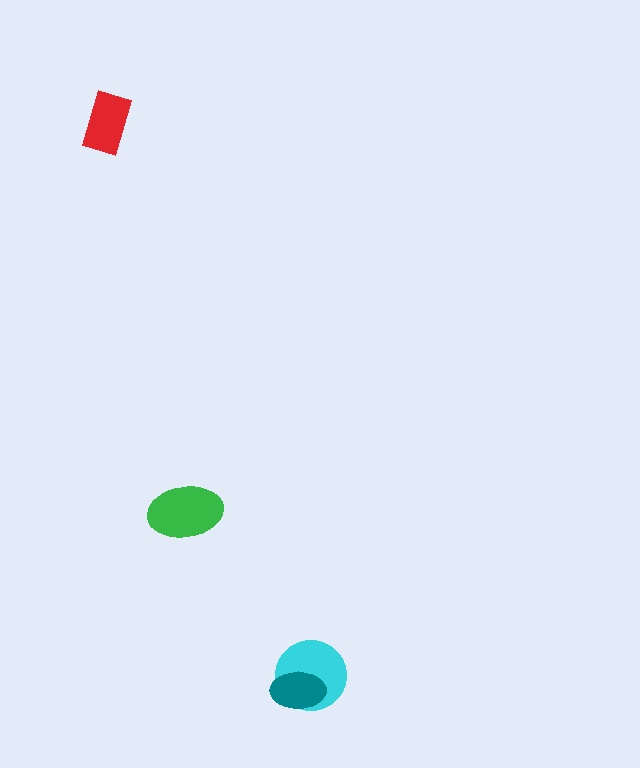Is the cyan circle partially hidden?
Yes, it is partially covered by another shape.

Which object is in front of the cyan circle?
The teal ellipse is in front of the cyan circle.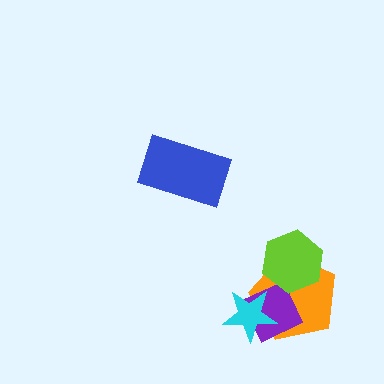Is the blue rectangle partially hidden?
No, no other shape covers it.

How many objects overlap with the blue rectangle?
0 objects overlap with the blue rectangle.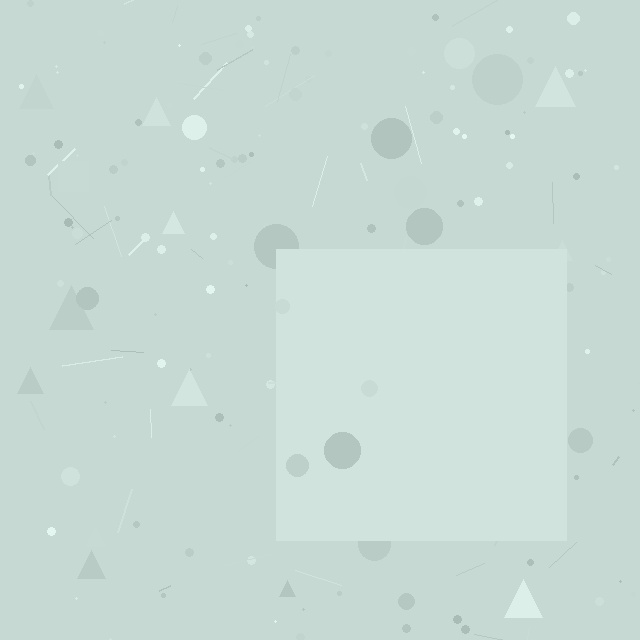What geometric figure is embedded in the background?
A square is embedded in the background.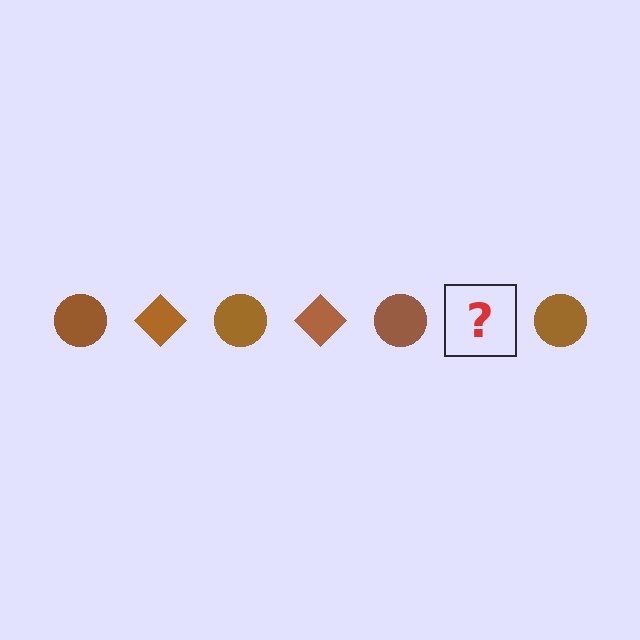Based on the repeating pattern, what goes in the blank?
The blank should be a brown diamond.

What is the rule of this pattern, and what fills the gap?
The rule is that the pattern cycles through circle, diamond shapes in brown. The gap should be filled with a brown diamond.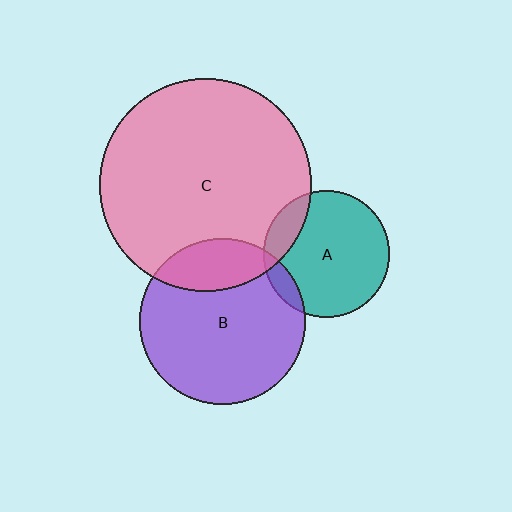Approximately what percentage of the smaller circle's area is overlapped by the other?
Approximately 10%.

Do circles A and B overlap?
Yes.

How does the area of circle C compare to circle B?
Approximately 1.6 times.